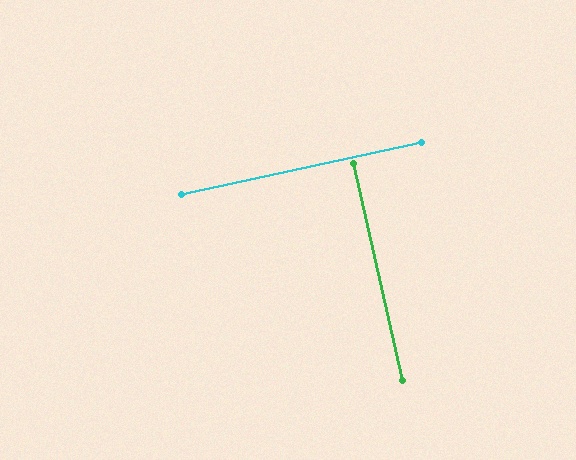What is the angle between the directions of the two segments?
Approximately 90 degrees.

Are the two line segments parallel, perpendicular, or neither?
Perpendicular — they meet at approximately 90°.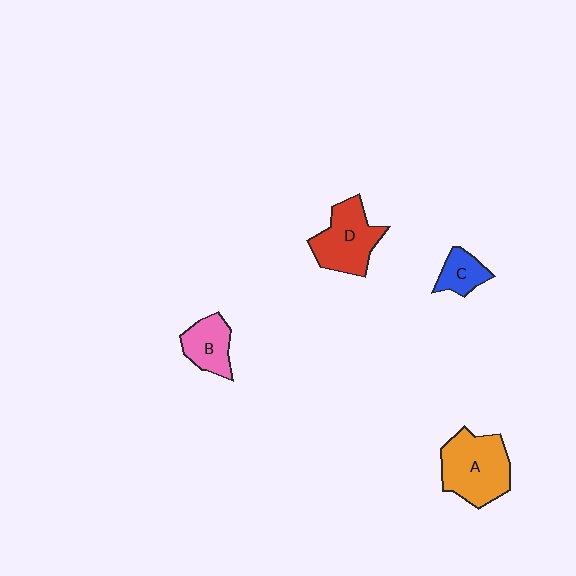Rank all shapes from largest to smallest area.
From largest to smallest: A (orange), D (red), B (pink), C (blue).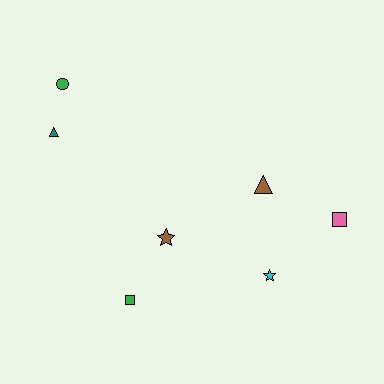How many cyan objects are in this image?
There is 1 cyan object.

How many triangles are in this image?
There are 2 triangles.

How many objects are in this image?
There are 7 objects.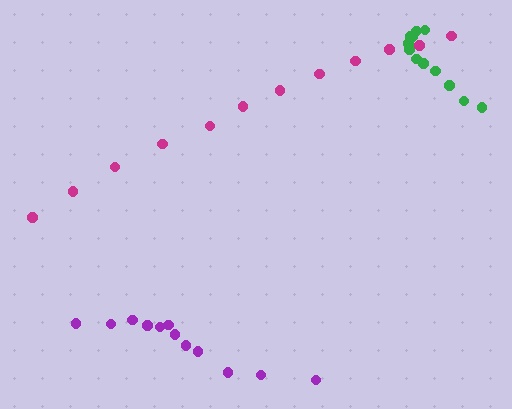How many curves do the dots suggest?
There are 3 distinct paths.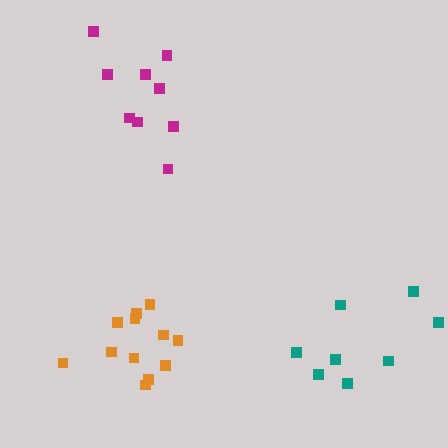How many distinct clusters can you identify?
There are 3 distinct clusters.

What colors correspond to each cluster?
The clusters are colored: orange, teal, magenta.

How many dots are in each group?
Group 1: 12 dots, Group 2: 8 dots, Group 3: 9 dots (29 total).